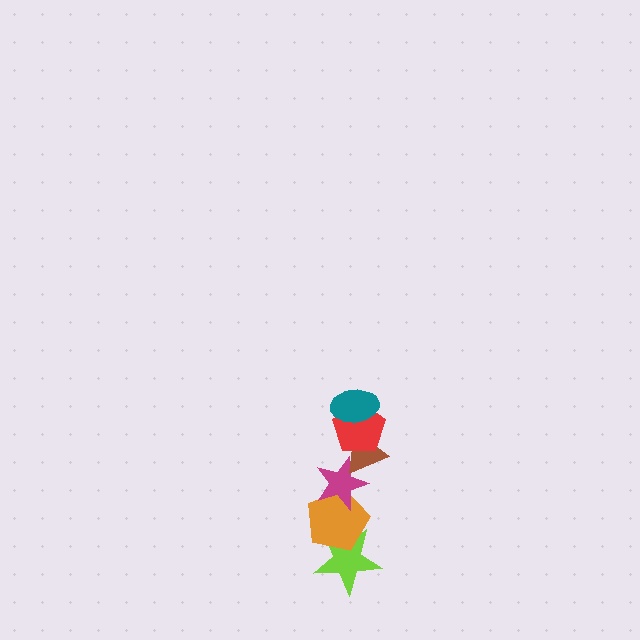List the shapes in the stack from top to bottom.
From top to bottom: the teal ellipse, the red pentagon, the brown triangle, the magenta star, the orange pentagon, the lime star.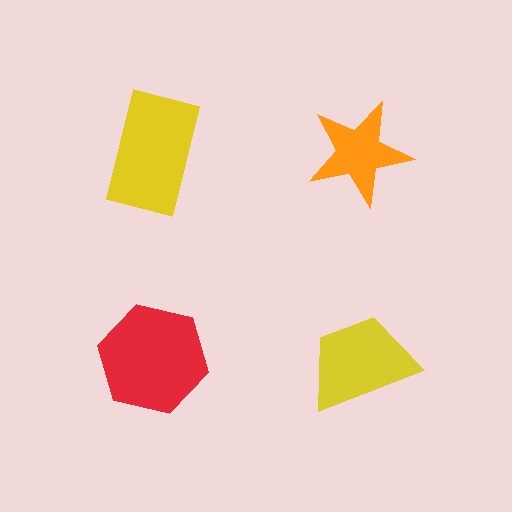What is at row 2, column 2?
A yellow trapezoid.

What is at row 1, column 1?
A yellow rectangle.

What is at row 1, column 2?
An orange star.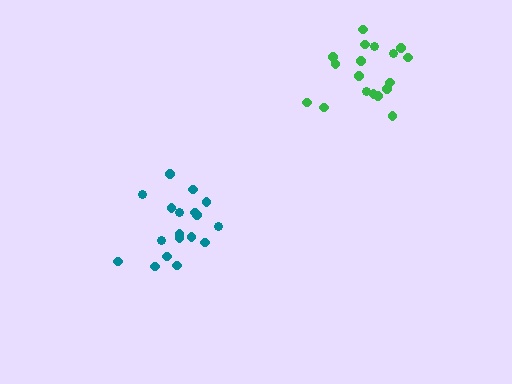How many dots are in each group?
Group 1: 18 dots, Group 2: 18 dots (36 total).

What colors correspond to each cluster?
The clusters are colored: teal, green.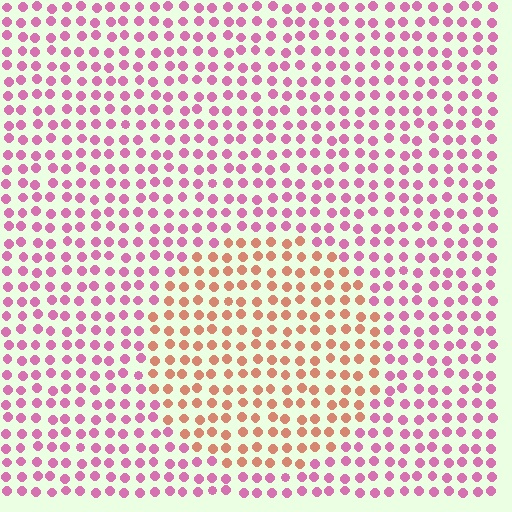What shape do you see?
I see a circle.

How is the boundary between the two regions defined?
The boundary is defined purely by a slight shift in hue (about 50 degrees). Spacing, size, and orientation are identical on both sides.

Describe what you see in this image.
The image is filled with small pink elements in a uniform arrangement. A circle-shaped region is visible where the elements are tinted to a slightly different hue, forming a subtle color boundary.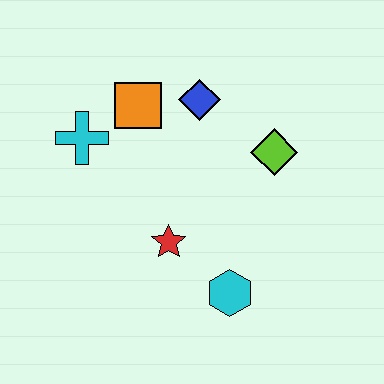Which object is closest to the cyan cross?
The orange square is closest to the cyan cross.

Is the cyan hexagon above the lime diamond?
No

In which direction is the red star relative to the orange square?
The red star is below the orange square.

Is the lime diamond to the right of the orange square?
Yes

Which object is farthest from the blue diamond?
The cyan hexagon is farthest from the blue diamond.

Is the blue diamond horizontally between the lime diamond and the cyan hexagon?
No